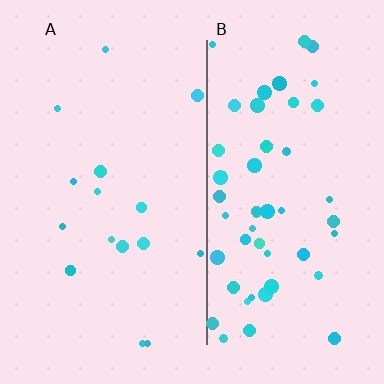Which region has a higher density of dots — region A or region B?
B (the right).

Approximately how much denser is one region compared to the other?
Approximately 3.2× — region B over region A.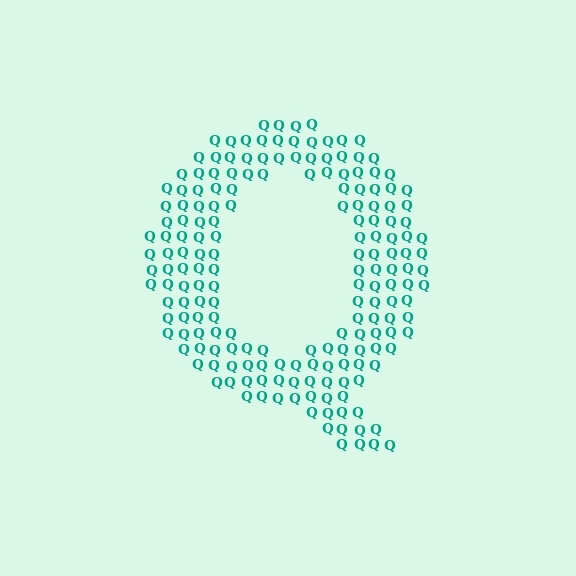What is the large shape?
The large shape is the letter Q.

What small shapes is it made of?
It is made of small letter Q's.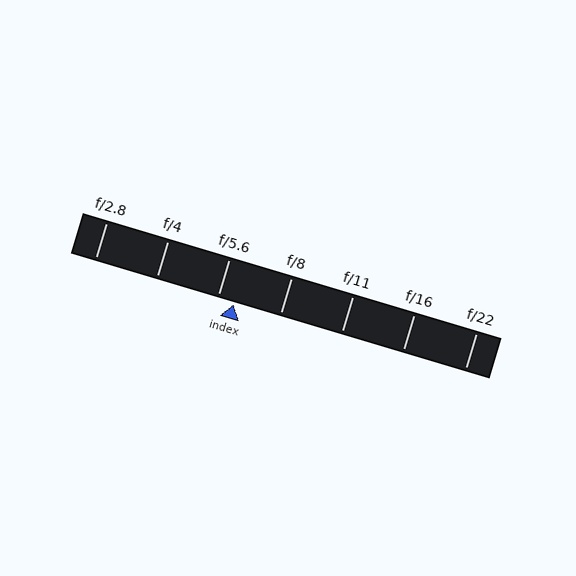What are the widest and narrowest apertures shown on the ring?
The widest aperture shown is f/2.8 and the narrowest is f/22.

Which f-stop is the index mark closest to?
The index mark is closest to f/5.6.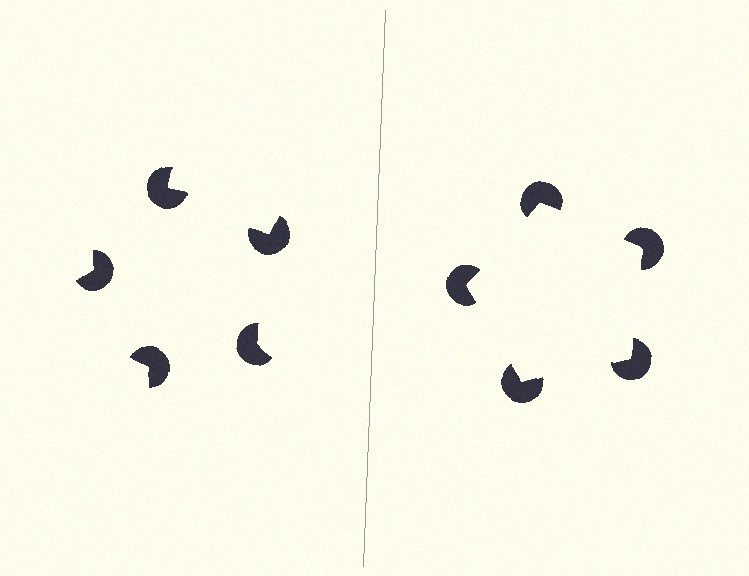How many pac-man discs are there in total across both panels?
10 — 5 on each side.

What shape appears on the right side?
An illusory pentagon.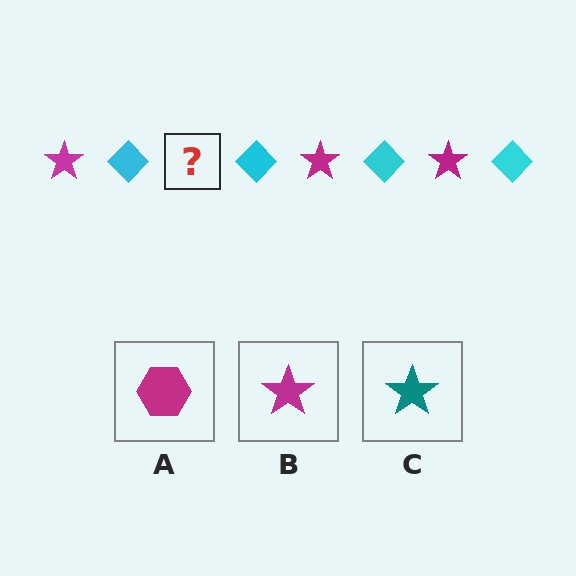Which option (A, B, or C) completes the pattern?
B.